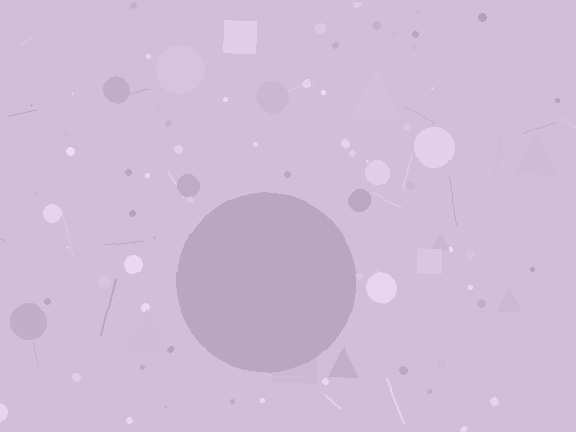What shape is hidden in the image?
A circle is hidden in the image.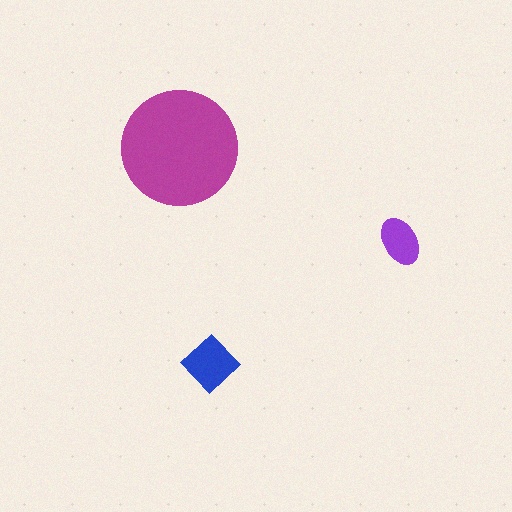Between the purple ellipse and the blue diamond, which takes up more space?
The blue diamond.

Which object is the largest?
The magenta circle.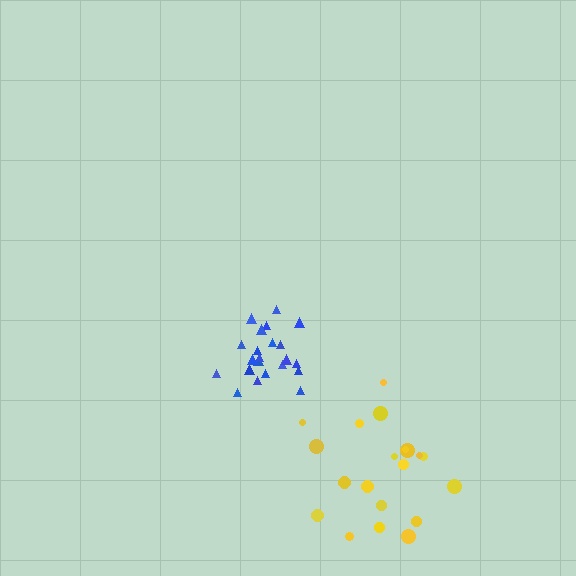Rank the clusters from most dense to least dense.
blue, yellow.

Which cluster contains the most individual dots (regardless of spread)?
Blue (22).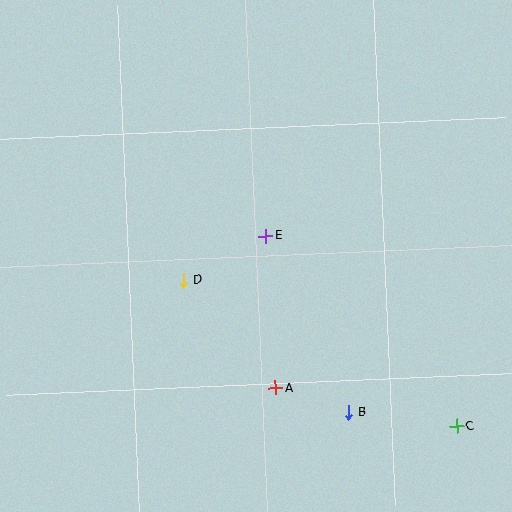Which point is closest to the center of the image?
Point E at (266, 236) is closest to the center.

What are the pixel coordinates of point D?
Point D is at (184, 280).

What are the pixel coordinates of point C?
Point C is at (457, 426).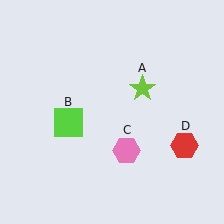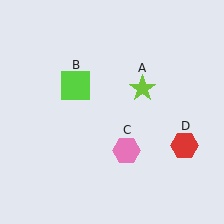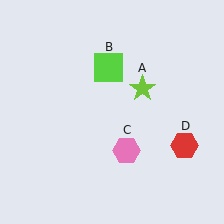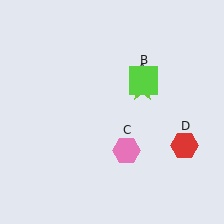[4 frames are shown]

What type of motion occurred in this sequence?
The lime square (object B) rotated clockwise around the center of the scene.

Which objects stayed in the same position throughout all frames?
Lime star (object A) and pink hexagon (object C) and red hexagon (object D) remained stationary.